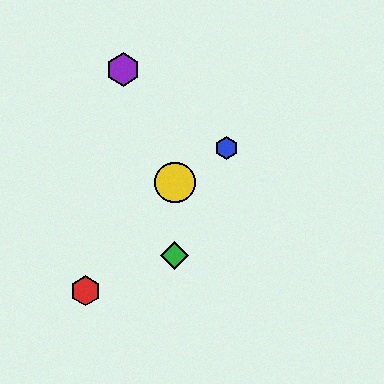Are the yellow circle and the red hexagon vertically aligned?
No, the yellow circle is at x≈175 and the red hexagon is at x≈86.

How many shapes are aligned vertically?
2 shapes (the green diamond, the yellow circle) are aligned vertically.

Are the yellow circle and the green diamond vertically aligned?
Yes, both are at x≈175.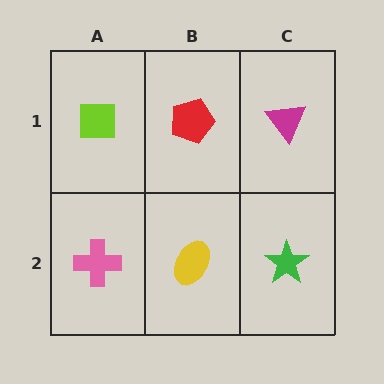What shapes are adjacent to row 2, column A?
A lime square (row 1, column A), a yellow ellipse (row 2, column B).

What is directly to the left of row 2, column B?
A pink cross.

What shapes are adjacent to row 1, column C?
A green star (row 2, column C), a red pentagon (row 1, column B).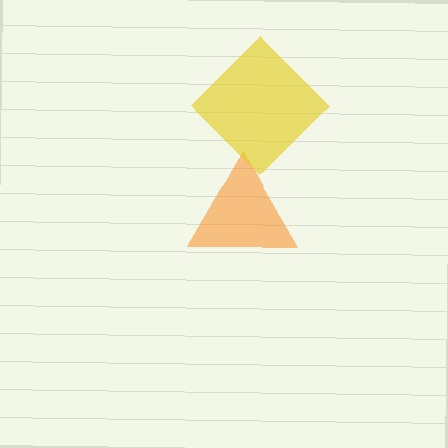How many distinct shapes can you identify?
There are 2 distinct shapes: an orange triangle, a yellow diamond.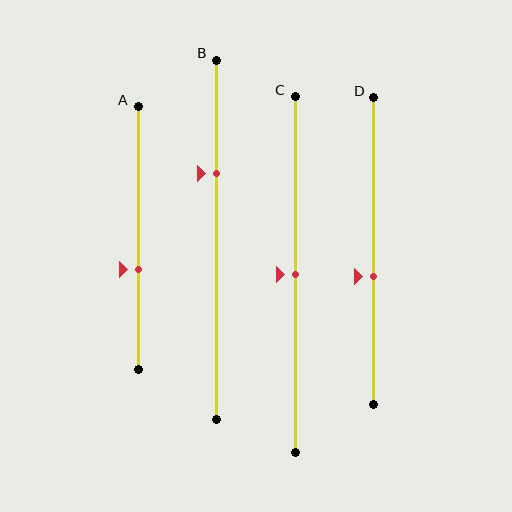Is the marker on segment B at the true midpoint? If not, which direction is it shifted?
No, the marker on segment B is shifted upward by about 18% of the segment length.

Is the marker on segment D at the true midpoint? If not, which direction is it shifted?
No, the marker on segment D is shifted downward by about 8% of the segment length.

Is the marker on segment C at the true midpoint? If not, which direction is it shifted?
Yes, the marker on segment C is at the true midpoint.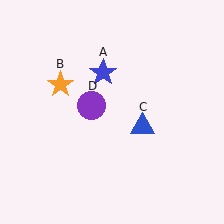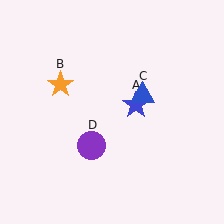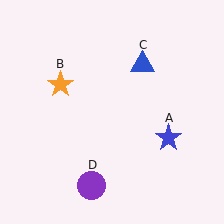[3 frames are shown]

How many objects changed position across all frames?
3 objects changed position: blue star (object A), blue triangle (object C), purple circle (object D).